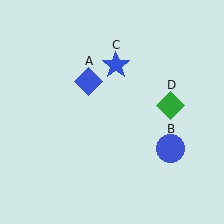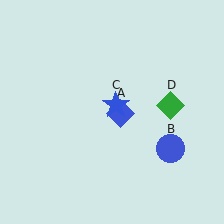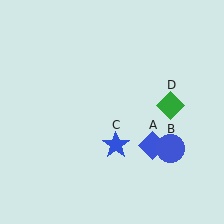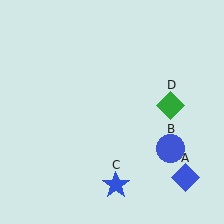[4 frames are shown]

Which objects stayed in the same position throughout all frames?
Blue circle (object B) and green diamond (object D) remained stationary.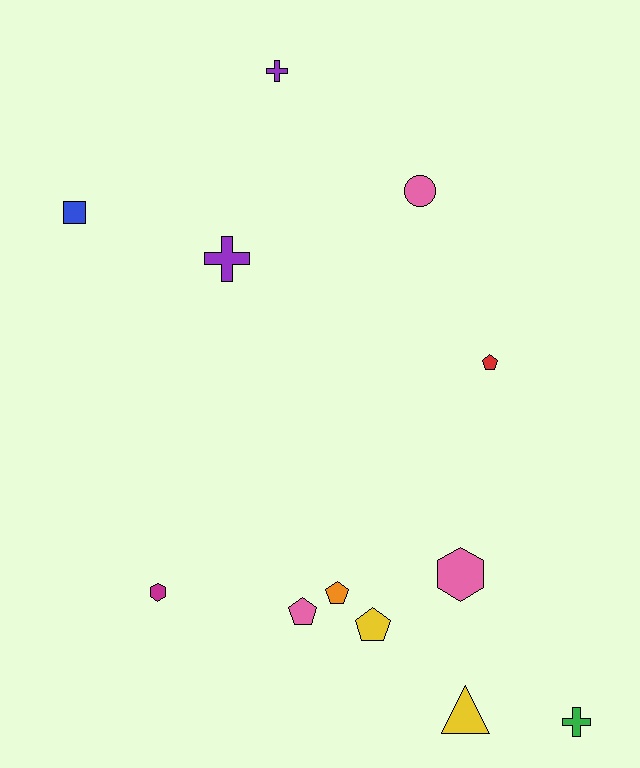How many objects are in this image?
There are 12 objects.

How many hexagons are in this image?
There are 2 hexagons.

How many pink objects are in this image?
There are 3 pink objects.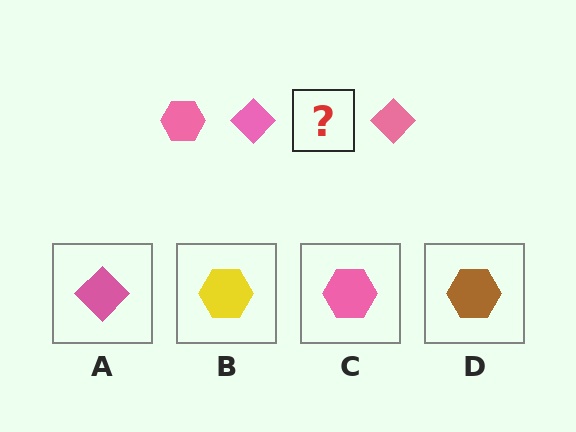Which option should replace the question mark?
Option C.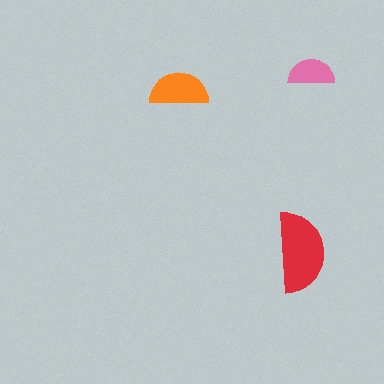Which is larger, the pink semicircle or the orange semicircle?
The orange one.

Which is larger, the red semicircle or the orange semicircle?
The red one.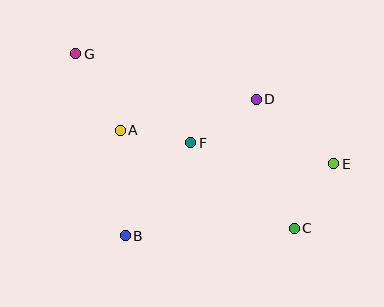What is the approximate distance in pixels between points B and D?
The distance between B and D is approximately 190 pixels.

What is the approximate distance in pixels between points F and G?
The distance between F and G is approximately 145 pixels.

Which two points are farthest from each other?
Points E and G are farthest from each other.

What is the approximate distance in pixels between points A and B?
The distance between A and B is approximately 106 pixels.